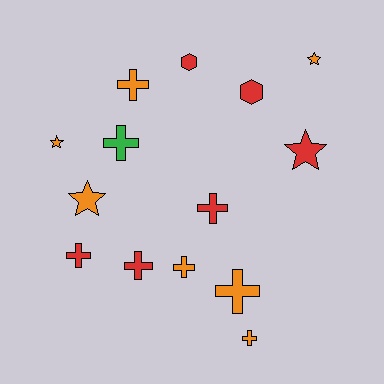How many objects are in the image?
There are 14 objects.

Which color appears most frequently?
Orange, with 7 objects.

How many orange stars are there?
There are 3 orange stars.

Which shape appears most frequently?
Cross, with 8 objects.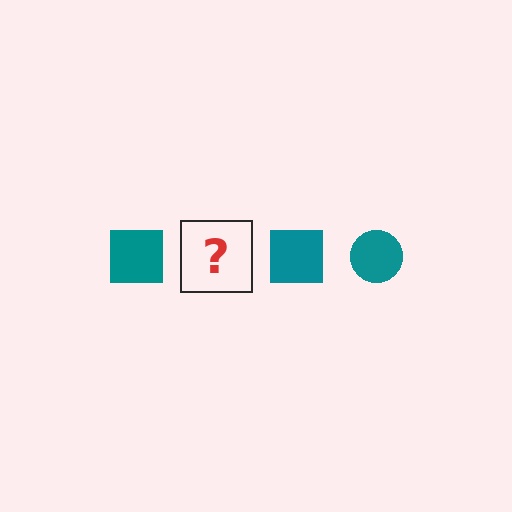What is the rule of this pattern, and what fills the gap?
The rule is that the pattern cycles through square, circle shapes in teal. The gap should be filled with a teal circle.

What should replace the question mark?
The question mark should be replaced with a teal circle.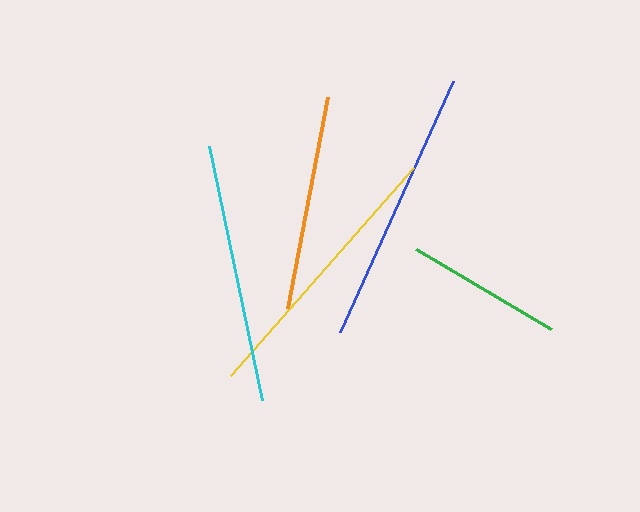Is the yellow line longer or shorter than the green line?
The yellow line is longer than the green line.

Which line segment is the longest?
The yellow line is the longest at approximately 277 pixels.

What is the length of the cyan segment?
The cyan segment is approximately 260 pixels long.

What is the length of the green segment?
The green segment is approximately 157 pixels long.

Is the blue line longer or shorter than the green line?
The blue line is longer than the green line.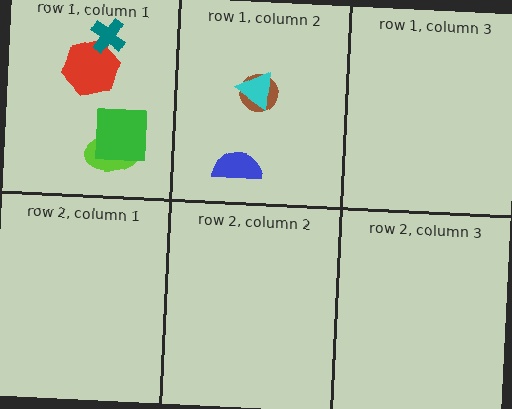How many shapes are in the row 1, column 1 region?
4.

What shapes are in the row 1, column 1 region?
The lime ellipse, the green square, the red hexagon, the teal cross.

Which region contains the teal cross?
The row 1, column 1 region.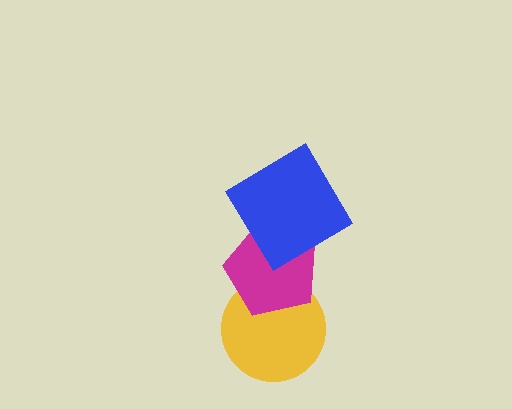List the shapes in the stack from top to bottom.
From top to bottom: the blue diamond, the magenta pentagon, the yellow circle.